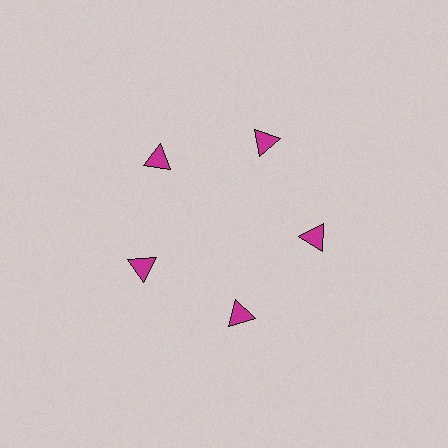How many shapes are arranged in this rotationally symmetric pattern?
There are 5 shapes, arranged in 5 groups of 1.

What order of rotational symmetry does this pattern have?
This pattern has 5-fold rotational symmetry.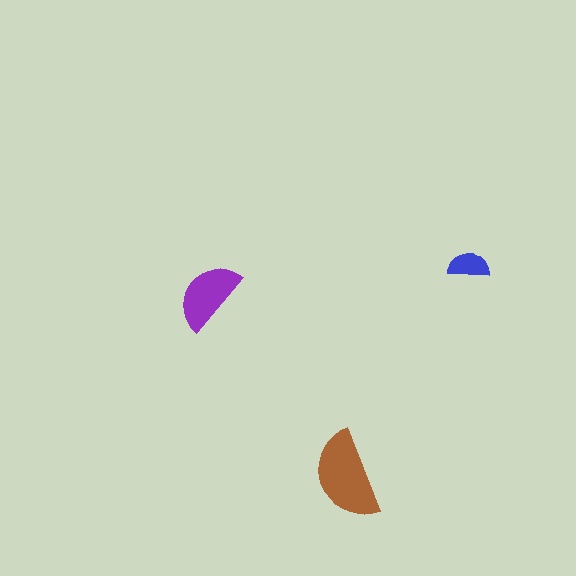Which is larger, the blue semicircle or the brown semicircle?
The brown one.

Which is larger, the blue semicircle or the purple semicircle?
The purple one.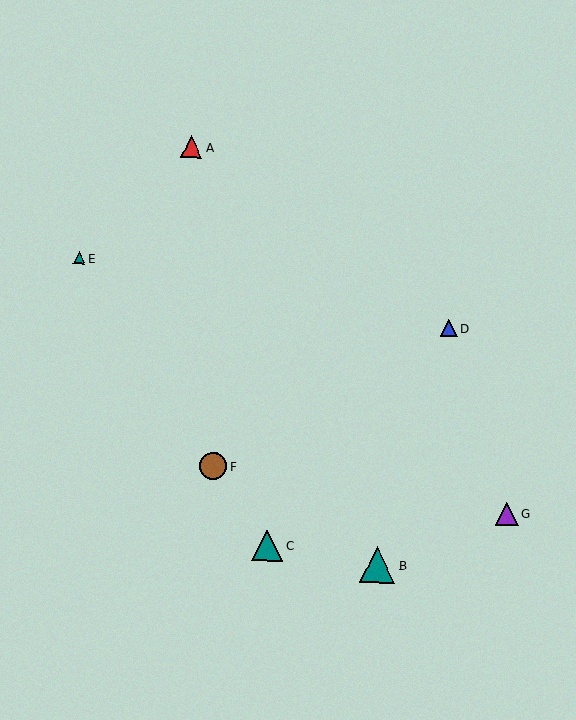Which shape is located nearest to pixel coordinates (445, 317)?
The blue triangle (labeled D) at (449, 329) is nearest to that location.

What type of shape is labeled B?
Shape B is a teal triangle.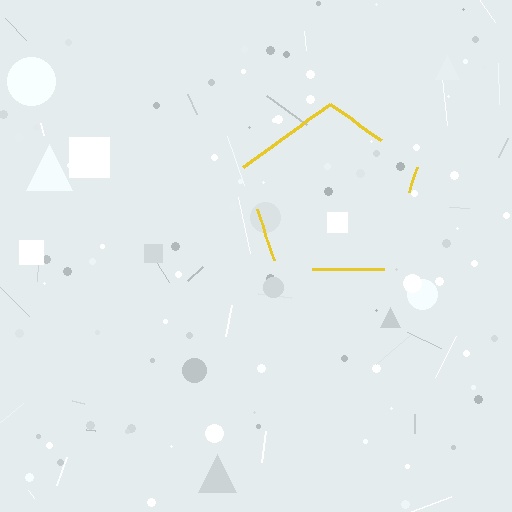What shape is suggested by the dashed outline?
The dashed outline suggests a pentagon.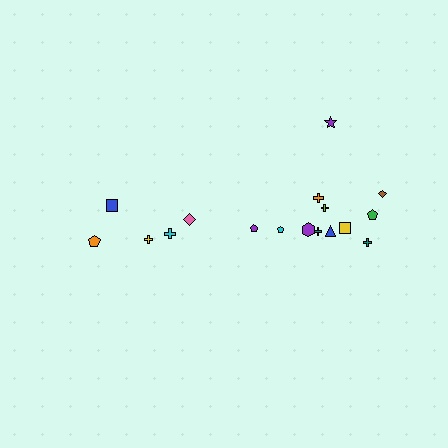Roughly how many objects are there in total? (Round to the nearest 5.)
Roughly 15 objects in total.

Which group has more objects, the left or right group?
The right group.